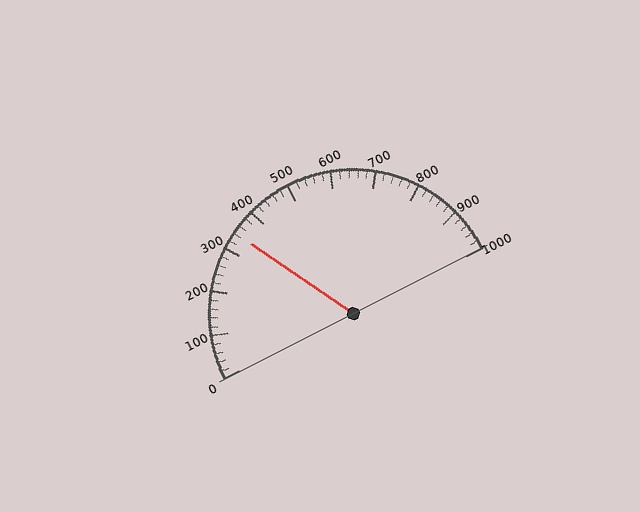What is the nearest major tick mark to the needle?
The nearest major tick mark is 300.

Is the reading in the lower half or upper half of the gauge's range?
The reading is in the lower half of the range (0 to 1000).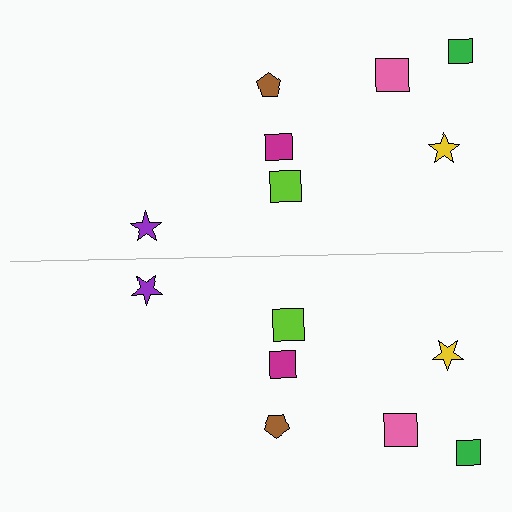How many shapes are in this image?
There are 14 shapes in this image.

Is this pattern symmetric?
Yes, this pattern has bilateral (reflection) symmetry.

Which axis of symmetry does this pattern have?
The pattern has a horizontal axis of symmetry running through the center of the image.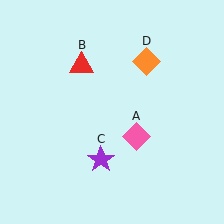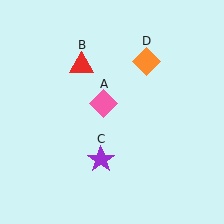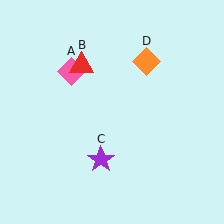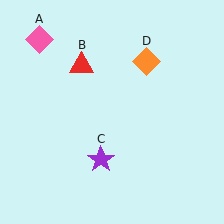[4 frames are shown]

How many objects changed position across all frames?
1 object changed position: pink diamond (object A).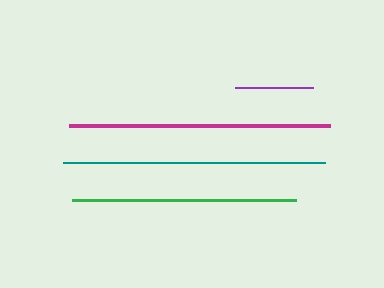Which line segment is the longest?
The teal line is the longest at approximately 262 pixels.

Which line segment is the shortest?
The purple line is the shortest at approximately 78 pixels.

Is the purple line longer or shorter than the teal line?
The teal line is longer than the purple line.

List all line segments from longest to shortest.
From longest to shortest: teal, magenta, green, purple.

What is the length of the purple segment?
The purple segment is approximately 78 pixels long.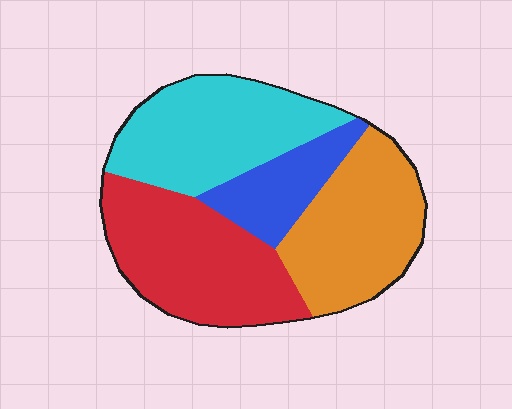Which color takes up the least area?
Blue, at roughly 15%.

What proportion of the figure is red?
Red takes up about one third (1/3) of the figure.